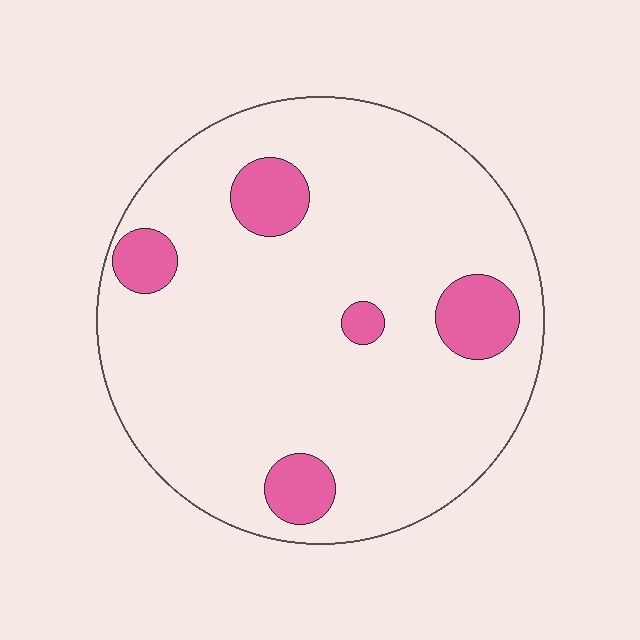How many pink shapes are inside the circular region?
5.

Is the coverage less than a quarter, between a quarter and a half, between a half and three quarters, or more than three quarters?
Less than a quarter.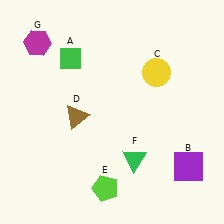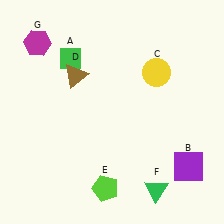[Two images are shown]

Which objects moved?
The objects that moved are: the brown triangle (D), the green triangle (F).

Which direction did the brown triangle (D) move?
The brown triangle (D) moved up.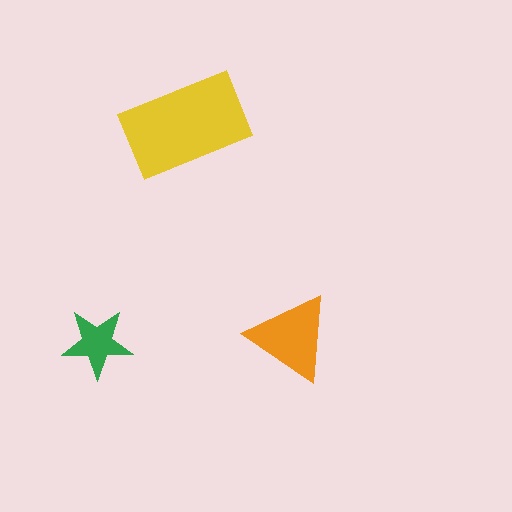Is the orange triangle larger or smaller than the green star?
Larger.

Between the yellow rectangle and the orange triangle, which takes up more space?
The yellow rectangle.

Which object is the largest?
The yellow rectangle.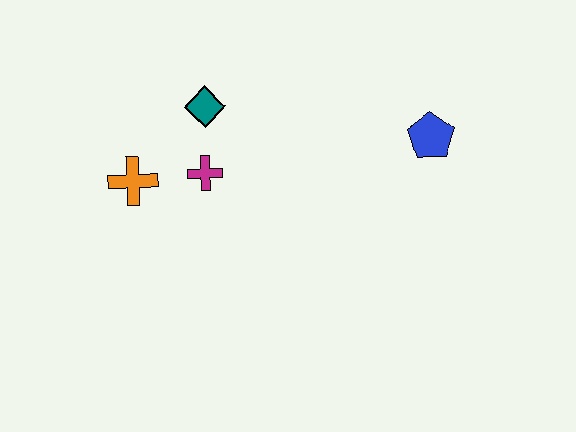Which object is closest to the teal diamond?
The magenta cross is closest to the teal diamond.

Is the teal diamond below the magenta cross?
No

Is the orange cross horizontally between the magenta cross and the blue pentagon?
No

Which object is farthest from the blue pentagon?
The orange cross is farthest from the blue pentagon.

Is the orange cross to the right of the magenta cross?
No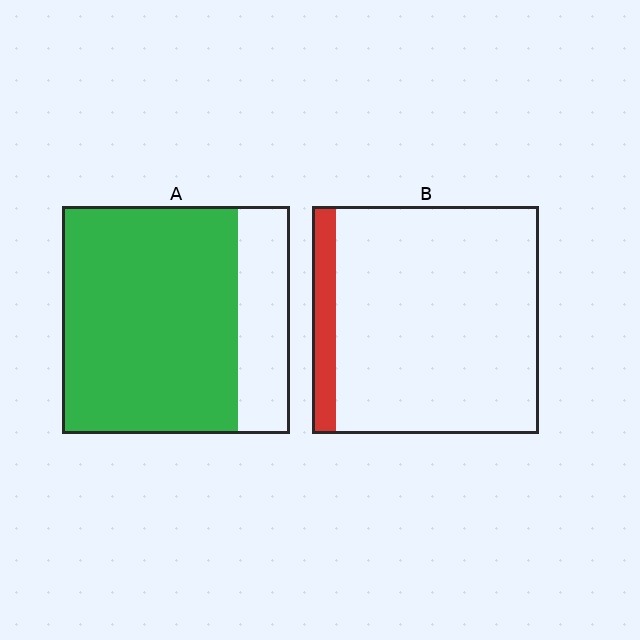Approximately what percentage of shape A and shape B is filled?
A is approximately 75% and B is approximately 10%.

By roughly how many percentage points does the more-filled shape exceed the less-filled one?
By roughly 65 percentage points (A over B).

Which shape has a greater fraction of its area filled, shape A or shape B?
Shape A.